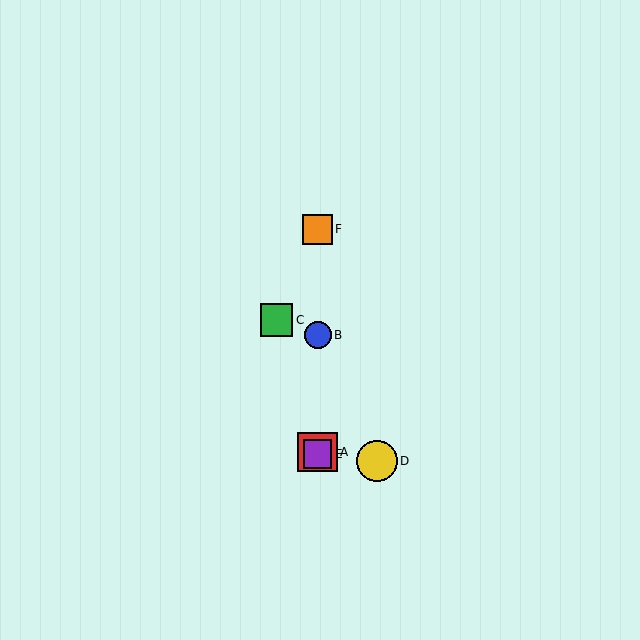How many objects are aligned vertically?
4 objects (A, B, E, F) are aligned vertically.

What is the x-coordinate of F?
Object F is at x≈318.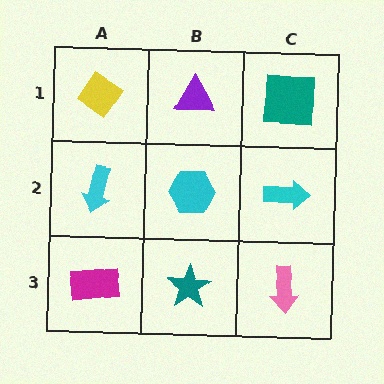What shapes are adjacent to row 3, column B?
A cyan hexagon (row 2, column B), a magenta rectangle (row 3, column A), a pink arrow (row 3, column C).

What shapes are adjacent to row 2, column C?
A teal square (row 1, column C), a pink arrow (row 3, column C), a cyan hexagon (row 2, column B).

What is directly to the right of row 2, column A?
A cyan hexagon.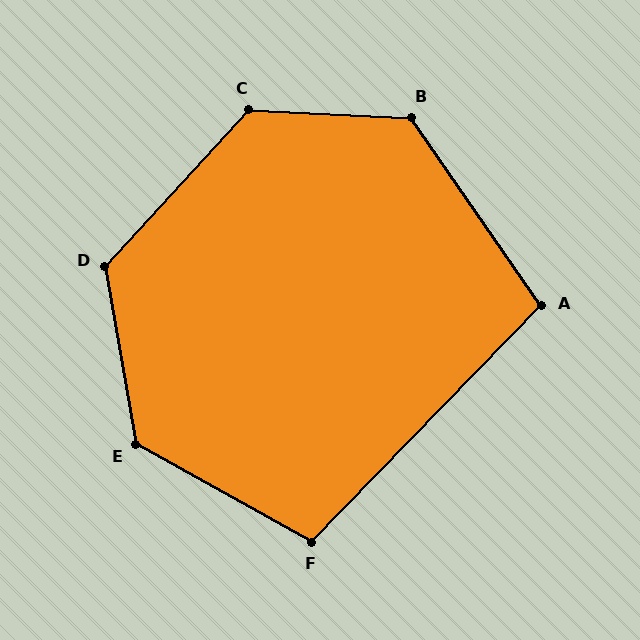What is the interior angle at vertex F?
Approximately 105 degrees (obtuse).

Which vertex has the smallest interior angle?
A, at approximately 101 degrees.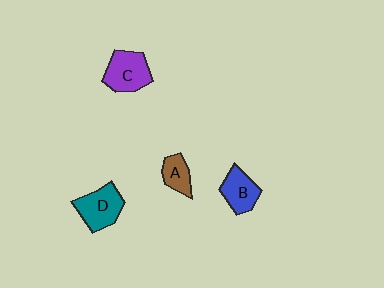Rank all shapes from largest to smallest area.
From largest to smallest: C (purple), D (teal), B (blue), A (brown).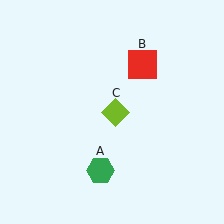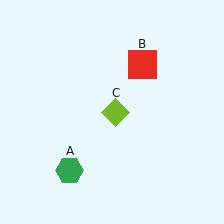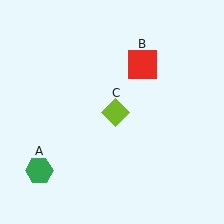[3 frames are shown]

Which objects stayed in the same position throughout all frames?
Red square (object B) and lime diamond (object C) remained stationary.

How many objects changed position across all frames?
1 object changed position: green hexagon (object A).